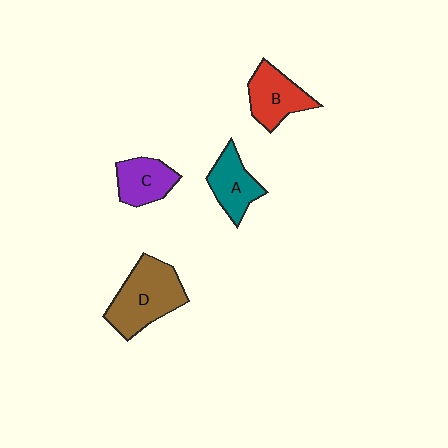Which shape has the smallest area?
Shape C (purple).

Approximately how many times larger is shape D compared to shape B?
Approximately 1.4 times.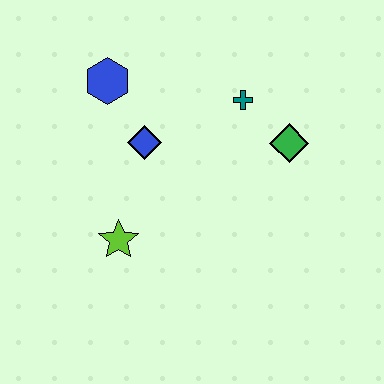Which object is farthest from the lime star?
The green diamond is farthest from the lime star.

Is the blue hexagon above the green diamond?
Yes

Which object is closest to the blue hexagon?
The blue diamond is closest to the blue hexagon.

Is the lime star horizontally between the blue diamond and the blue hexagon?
Yes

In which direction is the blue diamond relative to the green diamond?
The blue diamond is to the left of the green diamond.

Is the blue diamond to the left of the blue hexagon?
No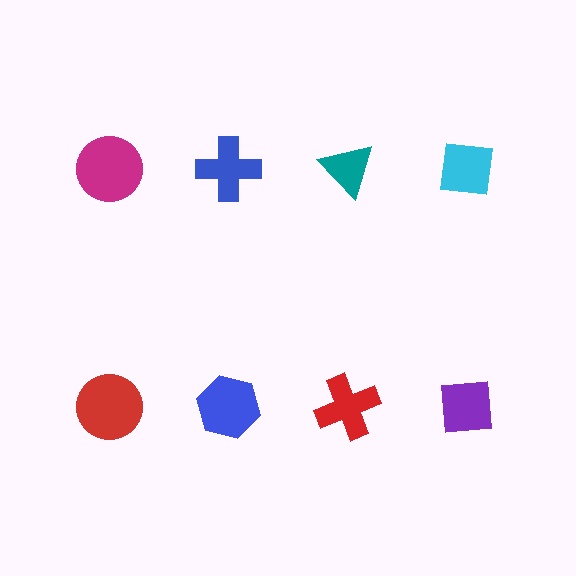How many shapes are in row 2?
4 shapes.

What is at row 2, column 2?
A blue hexagon.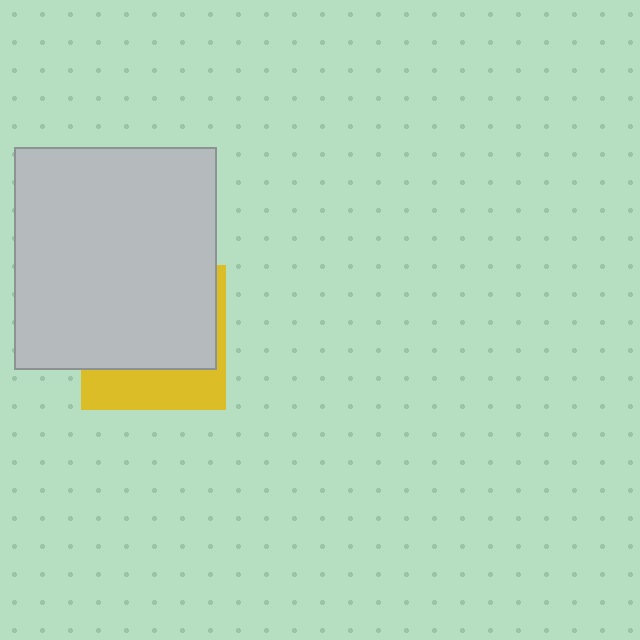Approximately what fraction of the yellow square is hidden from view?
Roughly 68% of the yellow square is hidden behind the light gray rectangle.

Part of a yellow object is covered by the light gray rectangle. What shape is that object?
It is a square.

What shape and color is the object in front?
The object in front is a light gray rectangle.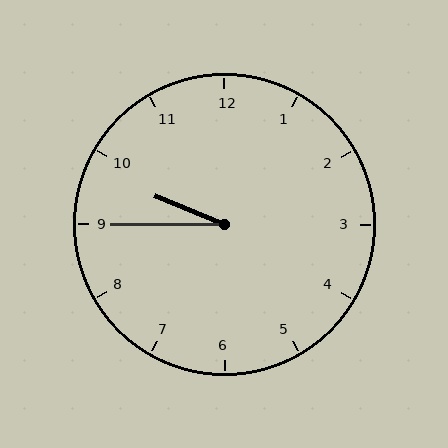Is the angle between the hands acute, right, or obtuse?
It is acute.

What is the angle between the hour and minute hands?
Approximately 22 degrees.